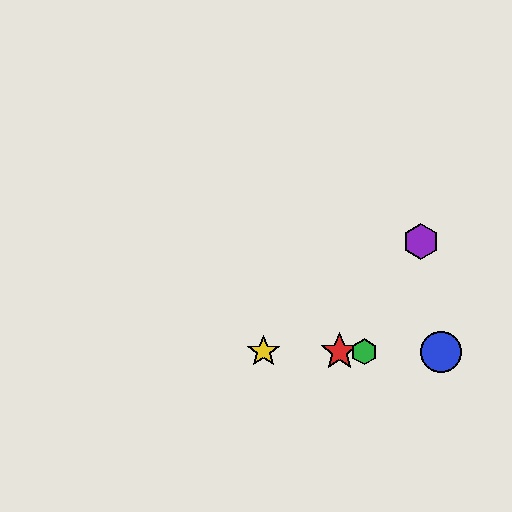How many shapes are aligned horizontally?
4 shapes (the red star, the blue circle, the green hexagon, the yellow star) are aligned horizontally.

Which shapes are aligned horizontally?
The red star, the blue circle, the green hexagon, the yellow star are aligned horizontally.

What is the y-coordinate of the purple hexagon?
The purple hexagon is at y≈241.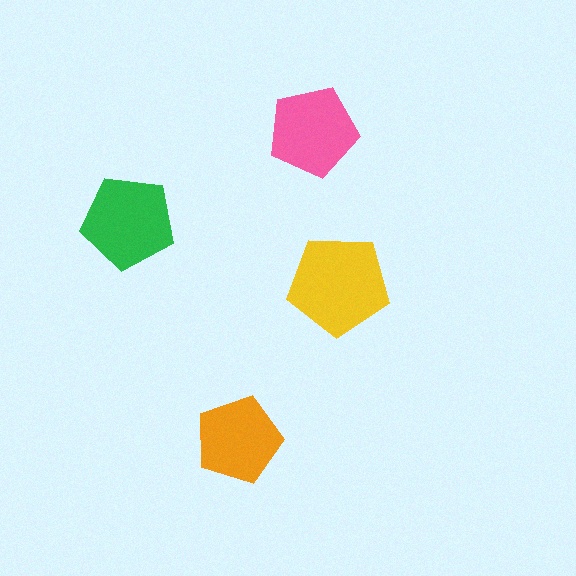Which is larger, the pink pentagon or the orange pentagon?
The pink one.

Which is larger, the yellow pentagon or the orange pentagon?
The yellow one.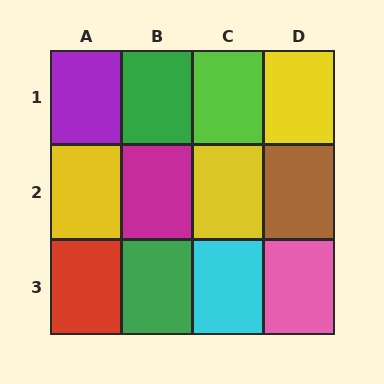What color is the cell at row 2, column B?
Magenta.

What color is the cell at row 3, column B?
Green.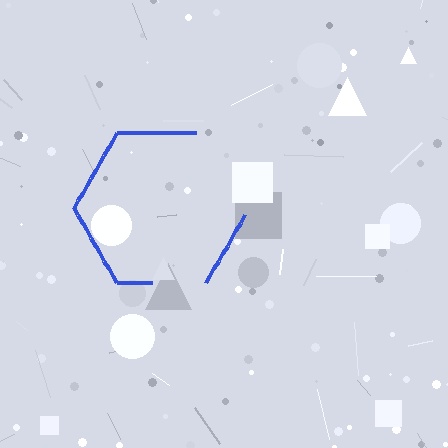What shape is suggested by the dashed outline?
The dashed outline suggests a hexagon.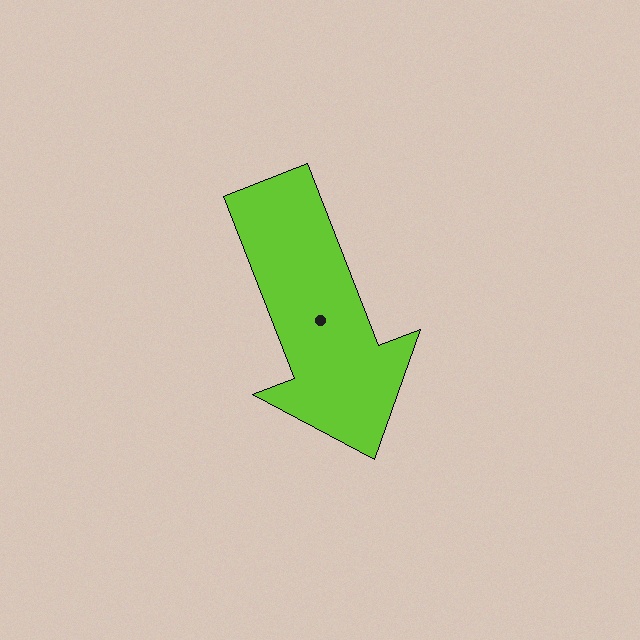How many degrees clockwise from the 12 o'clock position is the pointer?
Approximately 159 degrees.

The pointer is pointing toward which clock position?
Roughly 5 o'clock.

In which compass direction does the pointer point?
South.